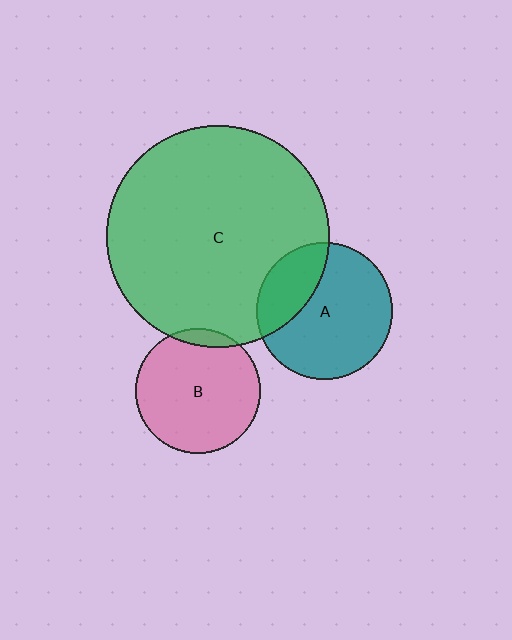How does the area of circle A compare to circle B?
Approximately 1.2 times.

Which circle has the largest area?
Circle C (green).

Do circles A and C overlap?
Yes.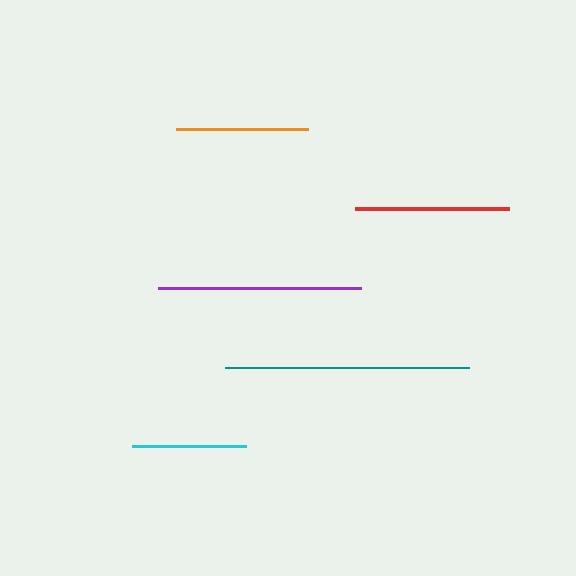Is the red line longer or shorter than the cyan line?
The red line is longer than the cyan line.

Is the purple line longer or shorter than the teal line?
The teal line is longer than the purple line.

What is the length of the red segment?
The red segment is approximately 154 pixels long.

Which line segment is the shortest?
The cyan line is the shortest at approximately 114 pixels.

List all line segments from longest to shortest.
From longest to shortest: teal, purple, red, orange, cyan.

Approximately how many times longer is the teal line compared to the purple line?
The teal line is approximately 1.2 times the length of the purple line.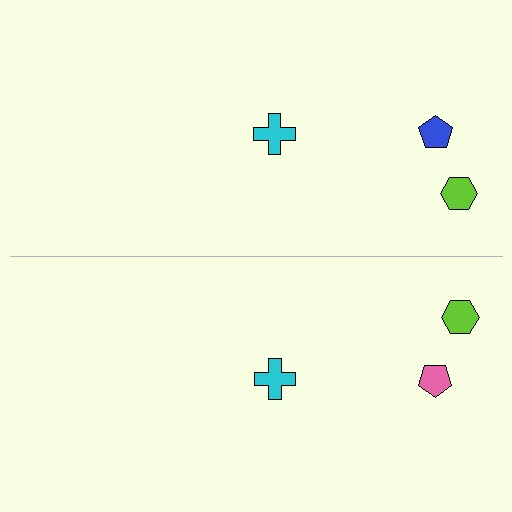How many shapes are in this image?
There are 6 shapes in this image.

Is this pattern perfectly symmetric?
No, the pattern is not perfectly symmetric. The pink pentagon on the bottom side breaks the symmetry — its mirror counterpart is blue.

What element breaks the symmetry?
The pink pentagon on the bottom side breaks the symmetry — its mirror counterpart is blue.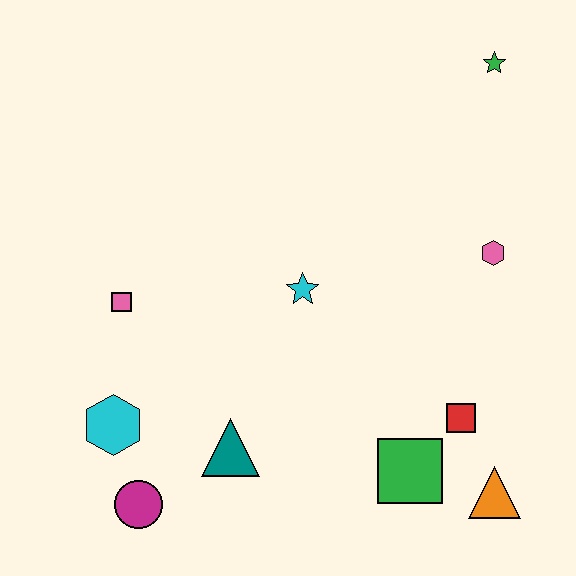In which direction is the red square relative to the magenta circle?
The red square is to the right of the magenta circle.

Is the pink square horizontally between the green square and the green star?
No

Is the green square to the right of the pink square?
Yes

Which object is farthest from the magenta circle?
The green star is farthest from the magenta circle.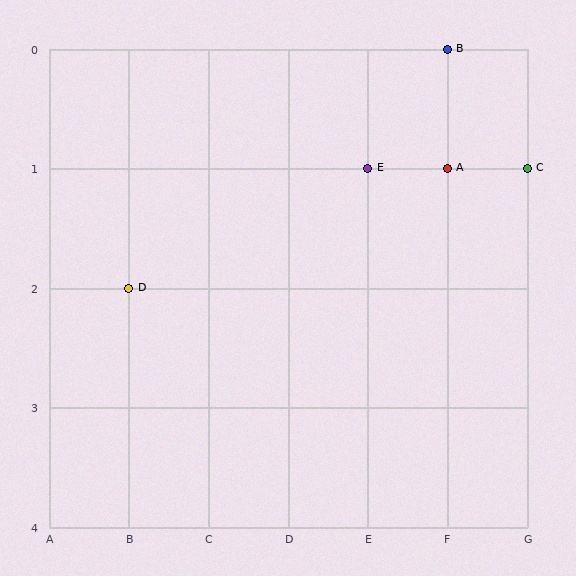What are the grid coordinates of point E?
Point E is at grid coordinates (E, 1).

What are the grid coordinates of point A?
Point A is at grid coordinates (F, 1).